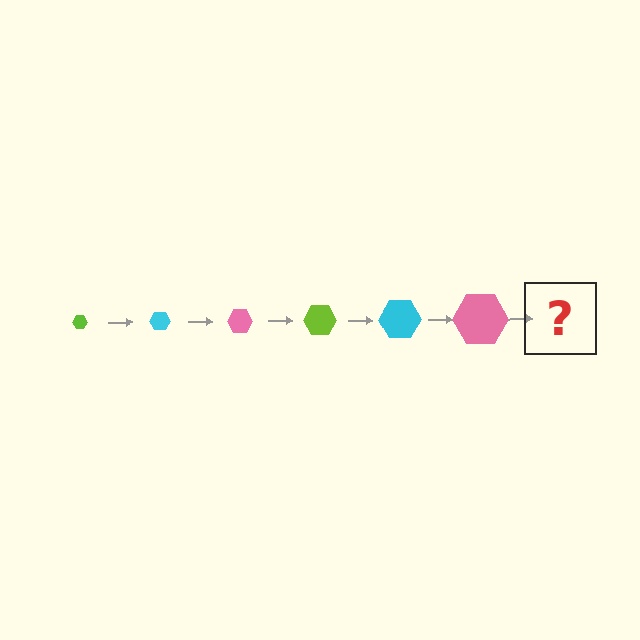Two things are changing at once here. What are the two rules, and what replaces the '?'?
The two rules are that the hexagon grows larger each step and the color cycles through lime, cyan, and pink. The '?' should be a lime hexagon, larger than the previous one.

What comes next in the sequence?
The next element should be a lime hexagon, larger than the previous one.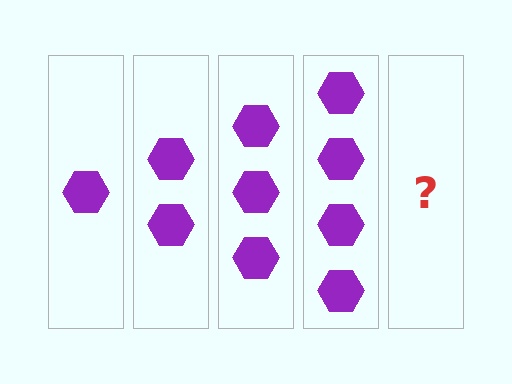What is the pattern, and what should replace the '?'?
The pattern is that each step adds one more hexagon. The '?' should be 5 hexagons.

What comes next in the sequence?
The next element should be 5 hexagons.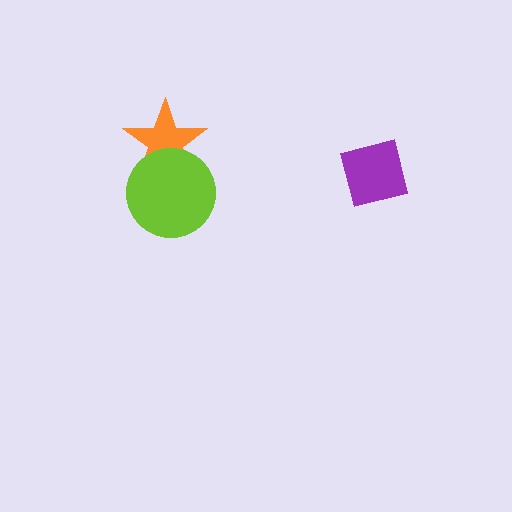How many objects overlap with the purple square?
0 objects overlap with the purple square.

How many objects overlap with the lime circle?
1 object overlaps with the lime circle.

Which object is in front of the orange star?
The lime circle is in front of the orange star.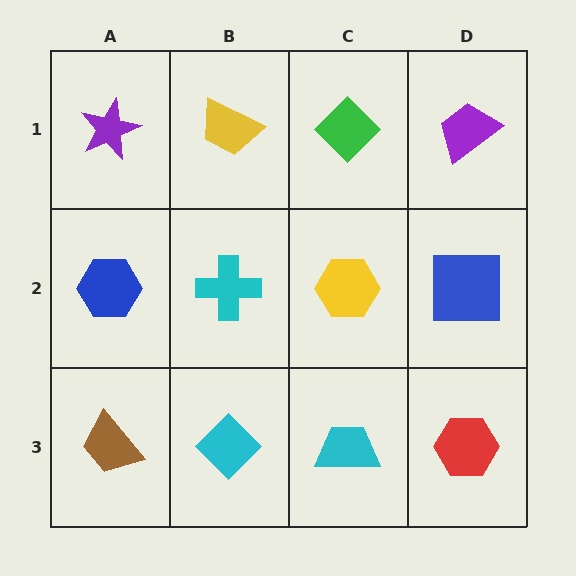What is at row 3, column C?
A cyan trapezoid.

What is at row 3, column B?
A cyan diamond.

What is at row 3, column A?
A brown trapezoid.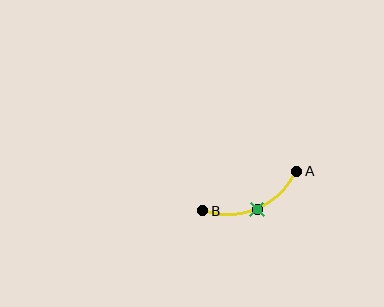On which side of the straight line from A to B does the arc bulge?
The arc bulges below the straight line connecting A and B.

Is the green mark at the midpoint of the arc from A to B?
Yes. The green mark lies on the arc at equal arc-length from both A and B — it is the arc midpoint.